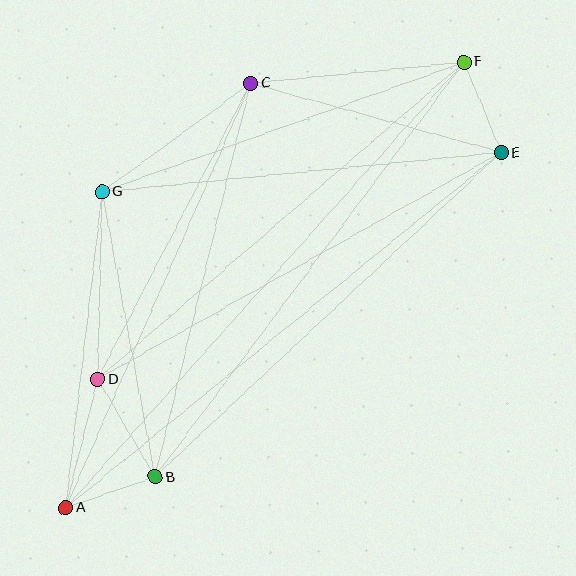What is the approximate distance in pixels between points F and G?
The distance between F and G is approximately 385 pixels.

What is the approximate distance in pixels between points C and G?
The distance between C and G is approximately 184 pixels.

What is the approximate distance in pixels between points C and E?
The distance between C and E is approximately 260 pixels.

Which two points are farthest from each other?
Points A and F are farthest from each other.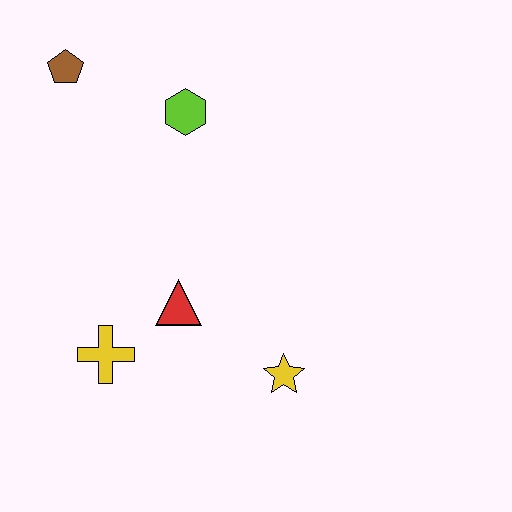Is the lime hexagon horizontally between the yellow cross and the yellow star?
Yes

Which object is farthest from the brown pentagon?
The yellow star is farthest from the brown pentagon.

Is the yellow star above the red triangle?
No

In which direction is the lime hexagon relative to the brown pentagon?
The lime hexagon is to the right of the brown pentagon.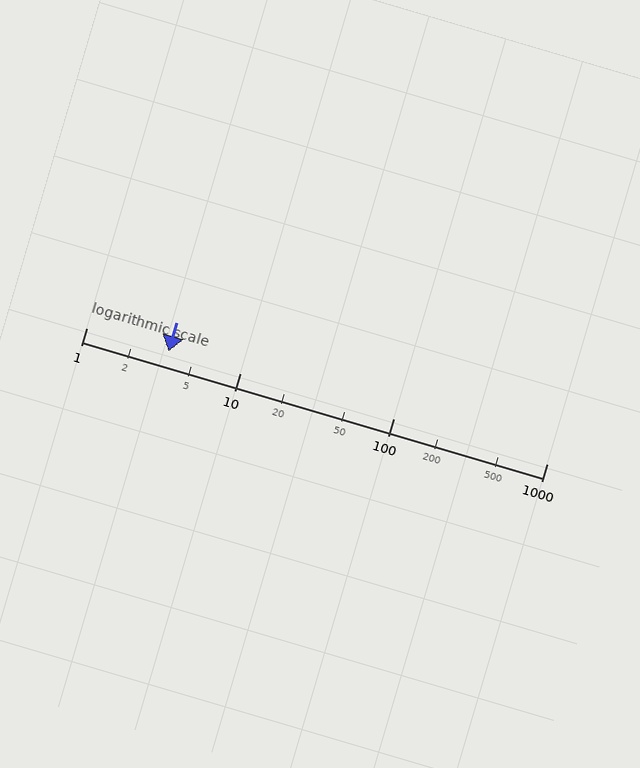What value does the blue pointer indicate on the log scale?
The pointer indicates approximately 3.4.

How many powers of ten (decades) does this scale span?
The scale spans 3 decades, from 1 to 1000.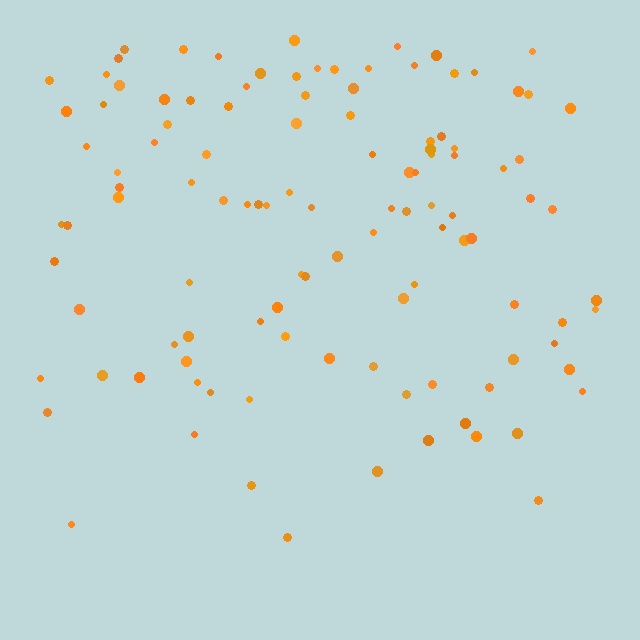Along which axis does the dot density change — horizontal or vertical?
Vertical.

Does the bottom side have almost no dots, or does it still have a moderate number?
Still a moderate number, just noticeably fewer than the top.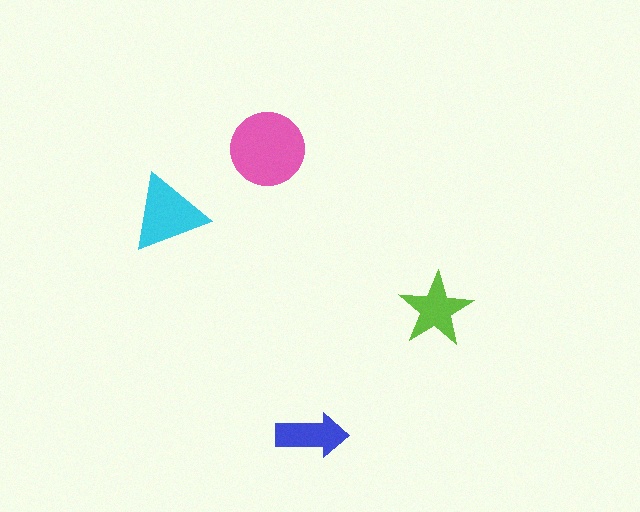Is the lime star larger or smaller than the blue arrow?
Larger.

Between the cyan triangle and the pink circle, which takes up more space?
The pink circle.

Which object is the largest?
The pink circle.